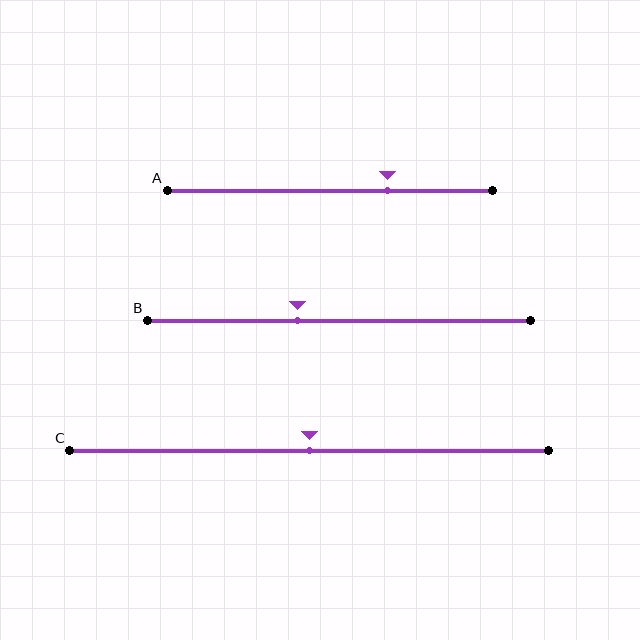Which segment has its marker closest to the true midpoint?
Segment C has its marker closest to the true midpoint.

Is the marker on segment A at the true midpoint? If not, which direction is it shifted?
No, the marker on segment A is shifted to the right by about 18% of the segment length.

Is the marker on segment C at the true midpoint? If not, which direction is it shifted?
Yes, the marker on segment C is at the true midpoint.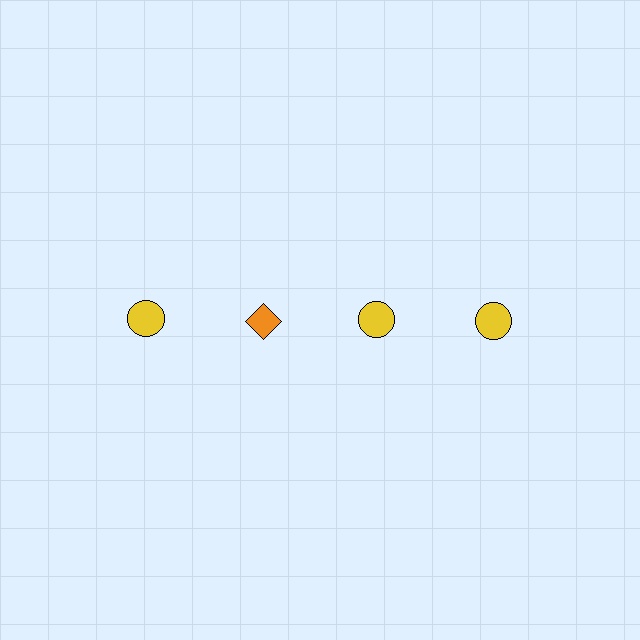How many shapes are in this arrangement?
There are 4 shapes arranged in a grid pattern.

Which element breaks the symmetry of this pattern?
The orange diamond in the top row, second from left column breaks the symmetry. All other shapes are yellow circles.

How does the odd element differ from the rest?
It differs in both color (orange instead of yellow) and shape (diamond instead of circle).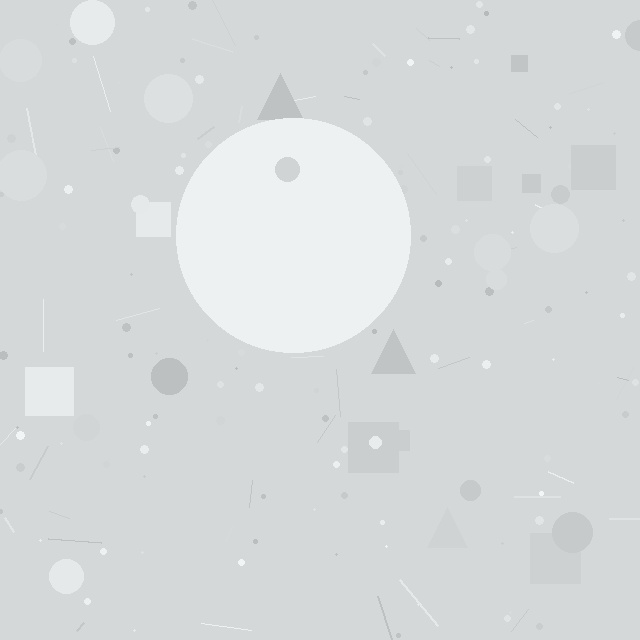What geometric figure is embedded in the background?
A circle is embedded in the background.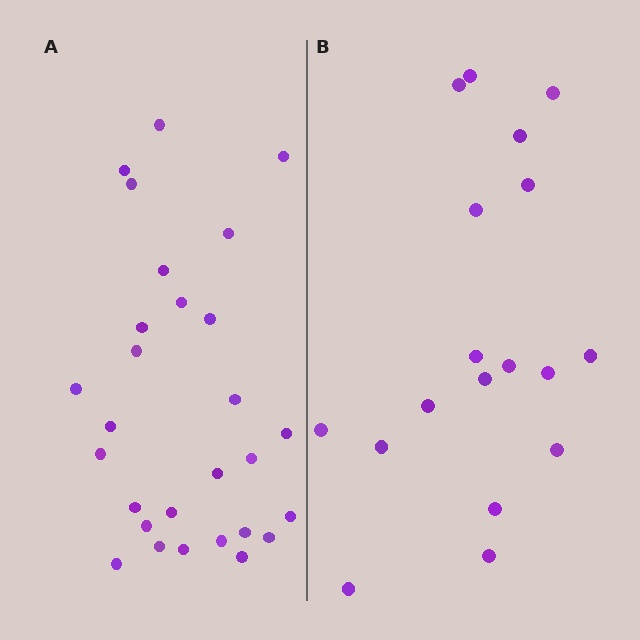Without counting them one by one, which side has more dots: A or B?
Region A (the left region) has more dots.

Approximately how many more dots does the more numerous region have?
Region A has roughly 10 or so more dots than region B.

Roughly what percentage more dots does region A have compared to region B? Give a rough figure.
About 55% more.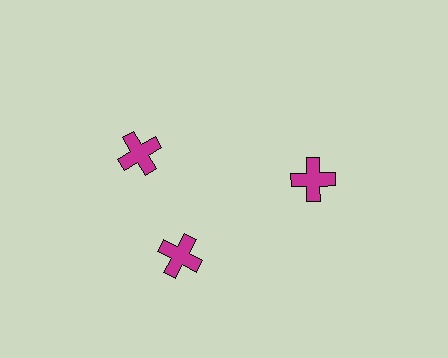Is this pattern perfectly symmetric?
No. The 3 magenta crosses are arranged in a ring, but one element near the 11 o'clock position is rotated out of alignment along the ring, breaking the 3-fold rotational symmetry.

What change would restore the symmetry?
The symmetry would be restored by rotating it back into even spacing with its neighbors so that all 3 crosses sit at equal angles and equal distance from the center.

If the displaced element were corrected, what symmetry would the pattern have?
It would have 3-fold rotational symmetry — the pattern would map onto itself every 120 degrees.